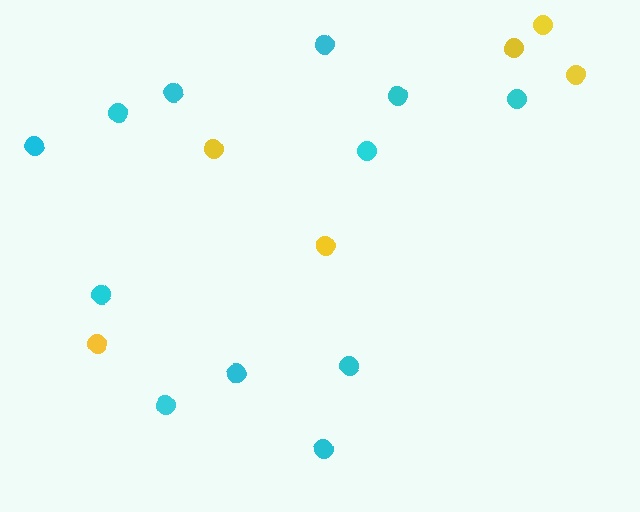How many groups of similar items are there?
There are 2 groups: one group of yellow circles (6) and one group of cyan circles (12).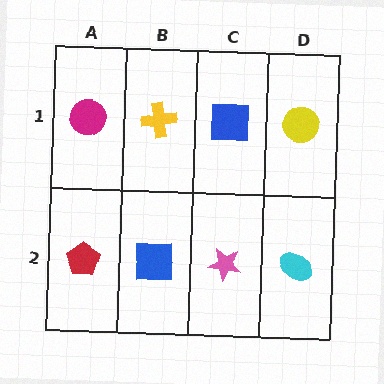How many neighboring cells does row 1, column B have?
3.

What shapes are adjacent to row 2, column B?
A yellow cross (row 1, column B), a red pentagon (row 2, column A), a pink star (row 2, column C).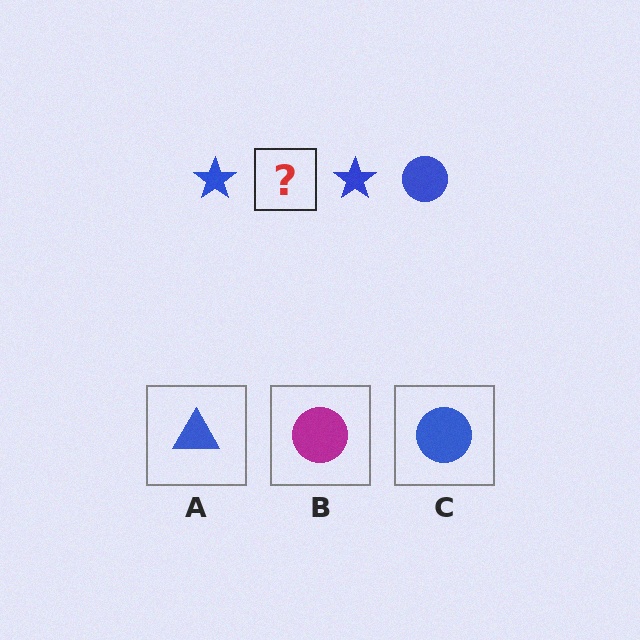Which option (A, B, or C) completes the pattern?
C.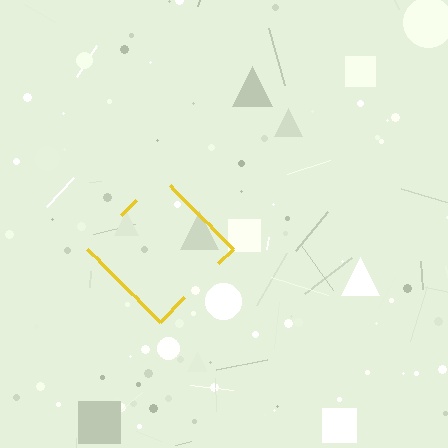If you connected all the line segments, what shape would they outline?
They would outline a diamond.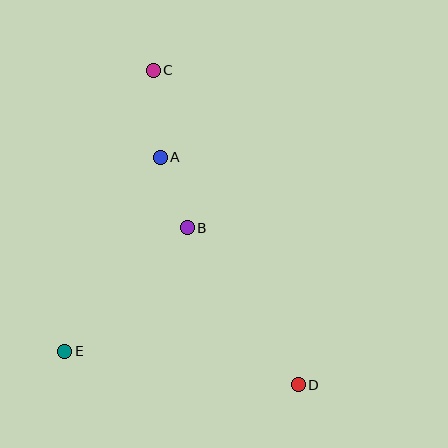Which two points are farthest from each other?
Points C and D are farthest from each other.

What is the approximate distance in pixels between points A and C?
The distance between A and C is approximately 88 pixels.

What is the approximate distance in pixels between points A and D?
The distance between A and D is approximately 266 pixels.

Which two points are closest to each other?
Points A and B are closest to each other.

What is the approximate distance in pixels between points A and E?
The distance between A and E is approximately 216 pixels.